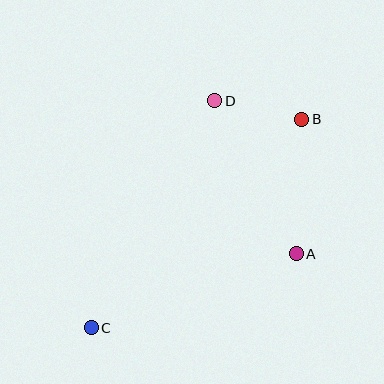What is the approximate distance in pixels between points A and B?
The distance between A and B is approximately 134 pixels.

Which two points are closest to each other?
Points B and D are closest to each other.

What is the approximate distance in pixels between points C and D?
The distance between C and D is approximately 259 pixels.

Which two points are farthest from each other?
Points B and C are farthest from each other.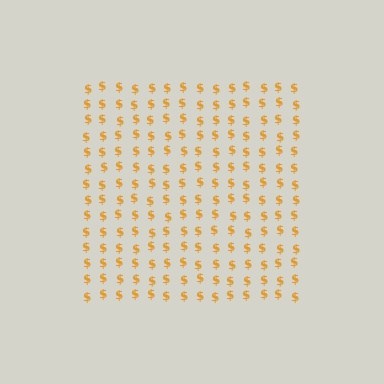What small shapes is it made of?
It is made of small dollar signs.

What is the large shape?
The large shape is a square.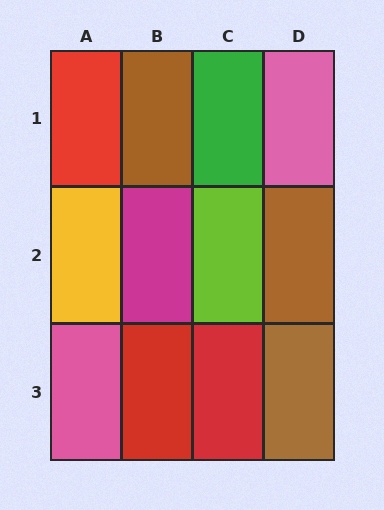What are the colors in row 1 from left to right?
Red, brown, green, pink.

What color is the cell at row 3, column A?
Pink.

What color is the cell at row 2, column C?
Lime.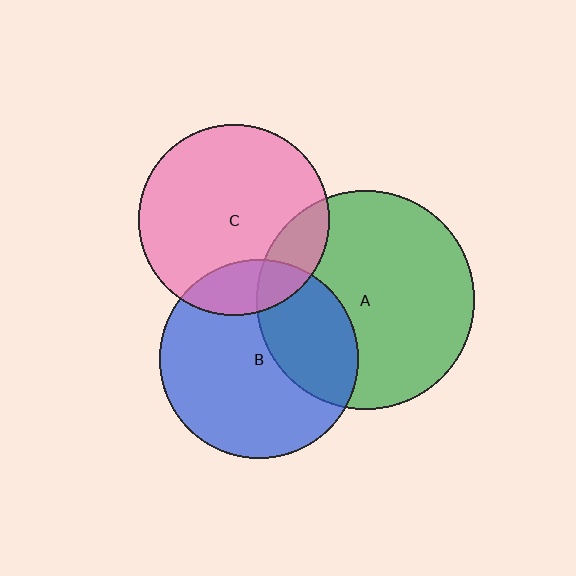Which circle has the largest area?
Circle A (green).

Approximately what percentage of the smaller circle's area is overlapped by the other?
Approximately 15%.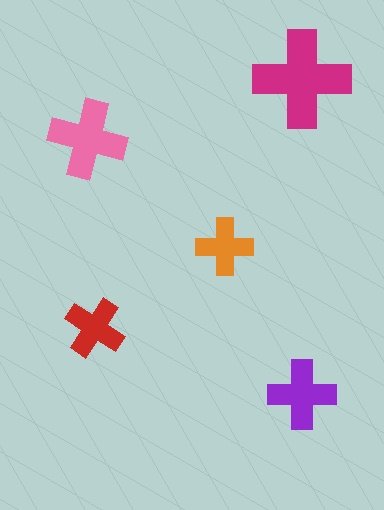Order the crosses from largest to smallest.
the magenta one, the pink one, the purple one, the red one, the orange one.